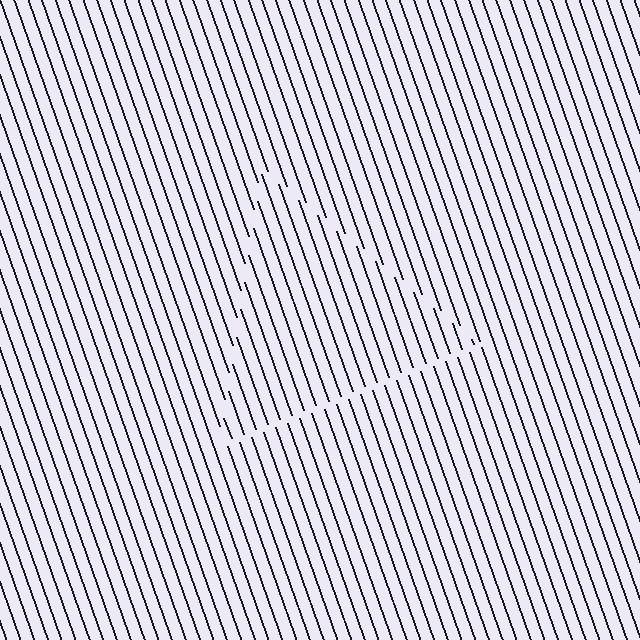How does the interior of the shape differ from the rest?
The interior of the shape contains the same grating, shifted by half a period — the contour is defined by the phase discontinuity where line-ends from the inner and outer gratings abut.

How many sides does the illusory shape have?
3 sides — the line-ends trace a triangle.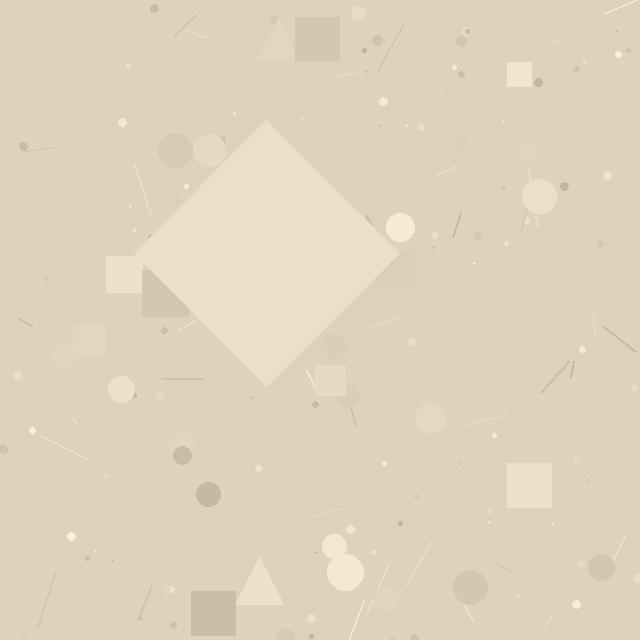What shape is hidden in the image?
A diamond is hidden in the image.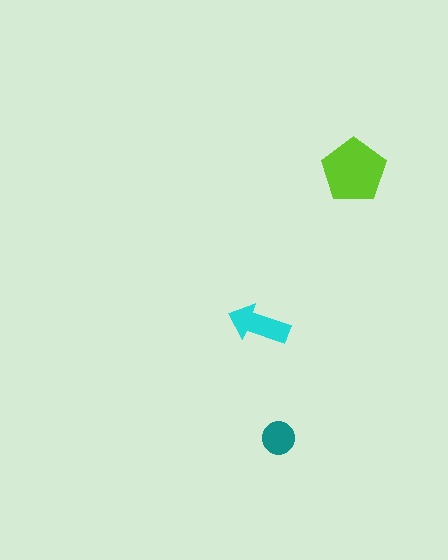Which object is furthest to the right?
The lime pentagon is rightmost.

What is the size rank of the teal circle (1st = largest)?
3rd.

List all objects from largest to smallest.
The lime pentagon, the cyan arrow, the teal circle.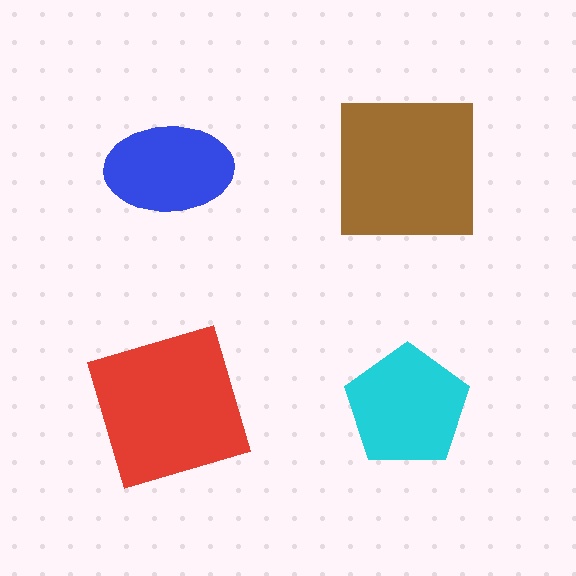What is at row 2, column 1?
A red square.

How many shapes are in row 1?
2 shapes.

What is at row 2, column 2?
A cyan pentagon.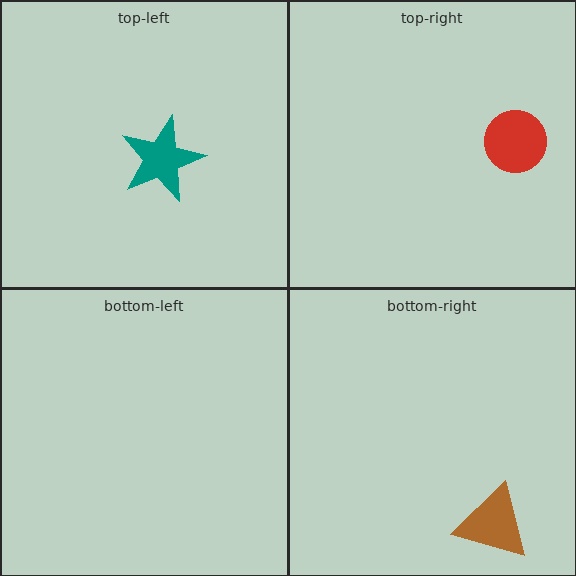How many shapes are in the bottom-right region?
1.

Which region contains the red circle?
The top-right region.